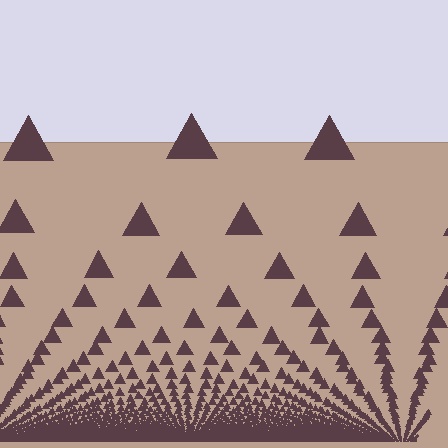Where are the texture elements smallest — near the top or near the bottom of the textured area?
Near the bottom.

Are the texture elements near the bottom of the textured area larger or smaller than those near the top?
Smaller. The gradient is inverted — elements near the bottom are smaller and denser.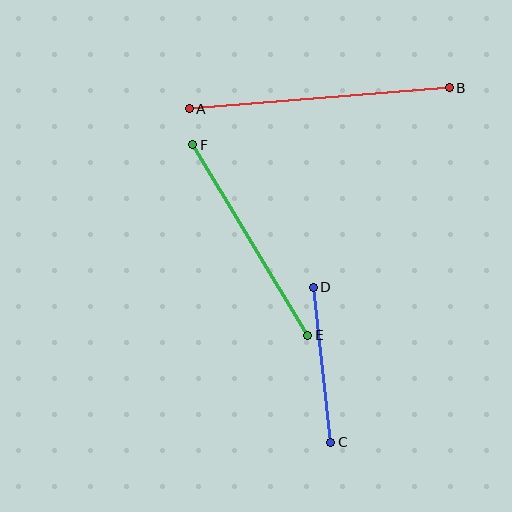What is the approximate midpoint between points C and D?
The midpoint is at approximately (322, 365) pixels.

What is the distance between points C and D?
The distance is approximately 156 pixels.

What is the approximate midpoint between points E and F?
The midpoint is at approximately (250, 240) pixels.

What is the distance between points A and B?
The distance is approximately 261 pixels.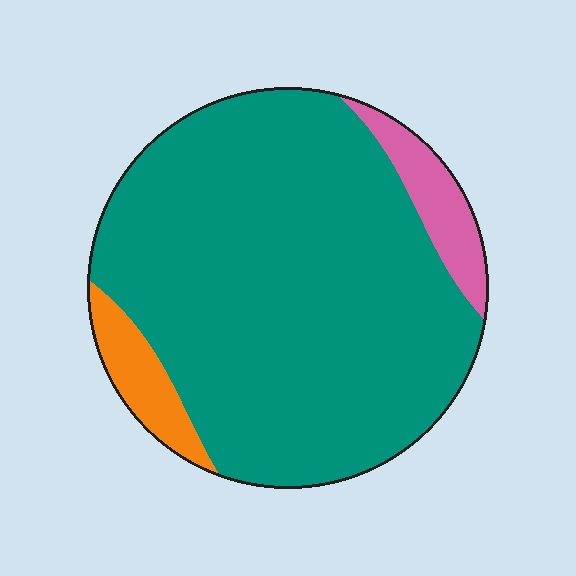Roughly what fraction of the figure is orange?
Orange takes up about one tenth (1/10) of the figure.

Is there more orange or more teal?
Teal.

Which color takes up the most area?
Teal, at roughly 85%.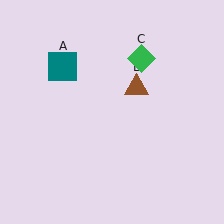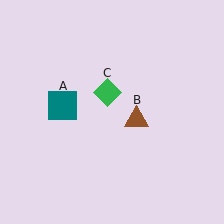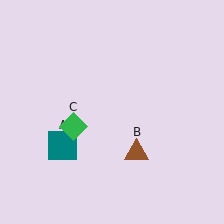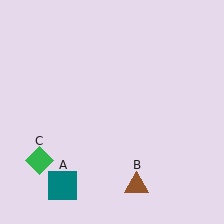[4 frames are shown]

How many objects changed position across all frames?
3 objects changed position: teal square (object A), brown triangle (object B), green diamond (object C).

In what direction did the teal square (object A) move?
The teal square (object A) moved down.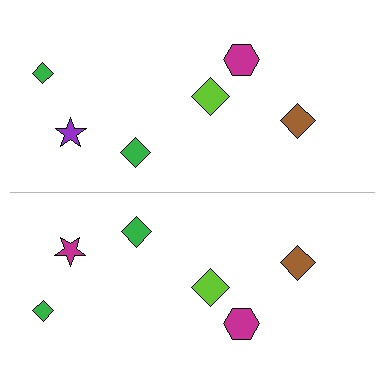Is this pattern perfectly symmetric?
No, the pattern is not perfectly symmetric. The magenta star on the bottom side breaks the symmetry — its mirror counterpart is purple.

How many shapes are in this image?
There are 12 shapes in this image.